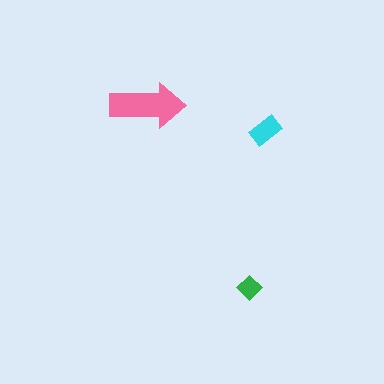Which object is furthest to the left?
The pink arrow is leftmost.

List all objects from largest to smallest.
The pink arrow, the cyan rectangle, the green diamond.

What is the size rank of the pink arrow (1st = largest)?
1st.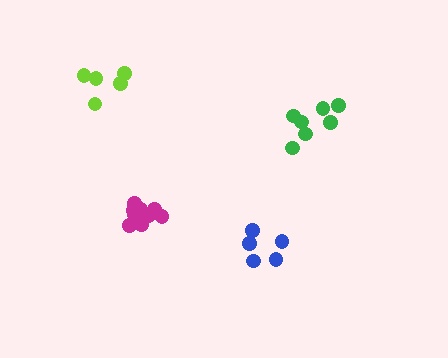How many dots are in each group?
Group 1: 11 dots, Group 2: 5 dots, Group 3: 5 dots, Group 4: 7 dots (28 total).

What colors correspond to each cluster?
The clusters are colored: magenta, lime, blue, green.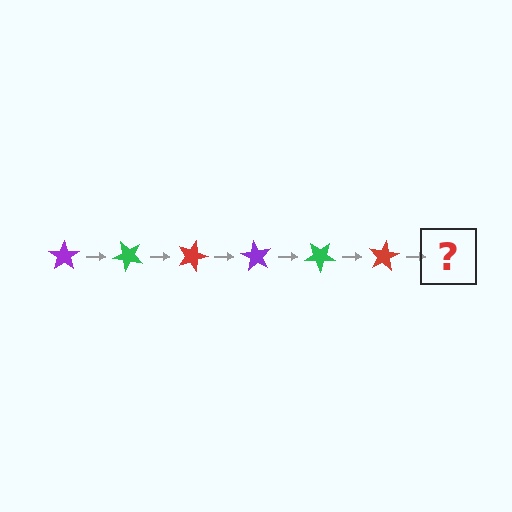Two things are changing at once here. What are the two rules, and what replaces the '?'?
The two rules are that it rotates 45 degrees each step and the color cycles through purple, green, and red. The '?' should be a purple star, rotated 270 degrees from the start.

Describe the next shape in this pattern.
It should be a purple star, rotated 270 degrees from the start.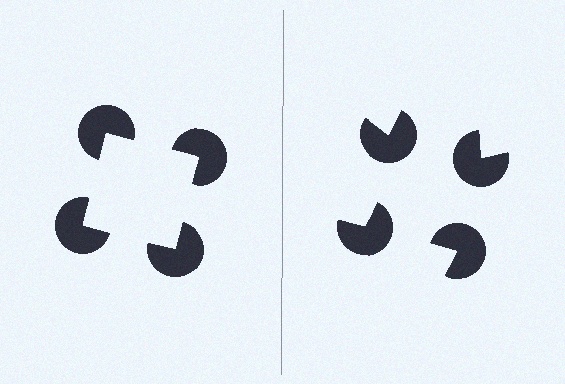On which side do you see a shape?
An illusory square appears on the left side. On the right side the wedge cuts are rotated, so no coherent shape forms.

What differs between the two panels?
The pac-man discs are positioned identically on both sides; only the wedge orientations differ. On the left they align to a square; on the right they are misaligned.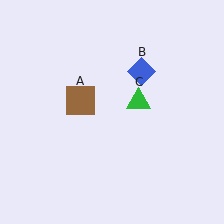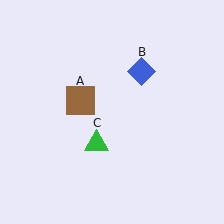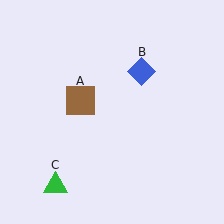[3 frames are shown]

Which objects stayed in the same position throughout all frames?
Brown square (object A) and blue diamond (object B) remained stationary.